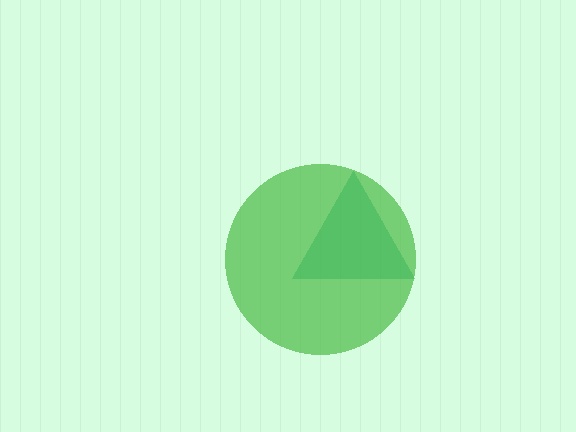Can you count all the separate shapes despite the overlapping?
Yes, there are 2 separate shapes.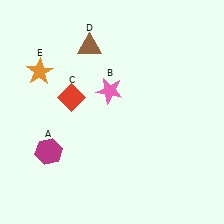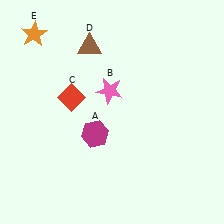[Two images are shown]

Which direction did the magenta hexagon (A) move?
The magenta hexagon (A) moved right.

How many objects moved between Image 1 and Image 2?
2 objects moved between the two images.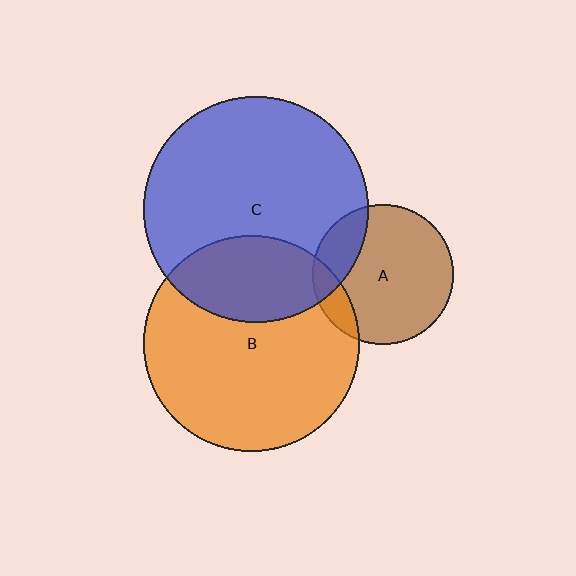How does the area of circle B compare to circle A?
Approximately 2.4 times.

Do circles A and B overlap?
Yes.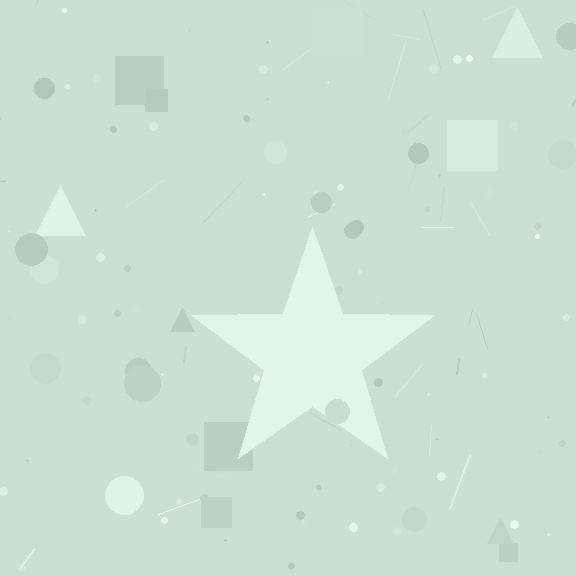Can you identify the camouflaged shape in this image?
The camouflaged shape is a star.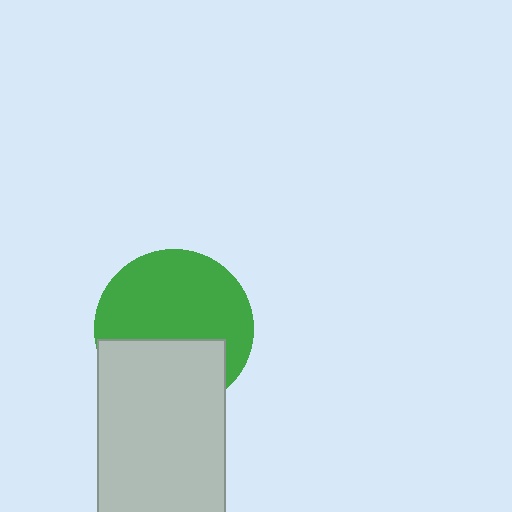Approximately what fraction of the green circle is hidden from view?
Roughly 37% of the green circle is hidden behind the light gray rectangle.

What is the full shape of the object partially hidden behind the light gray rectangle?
The partially hidden object is a green circle.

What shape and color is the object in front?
The object in front is a light gray rectangle.